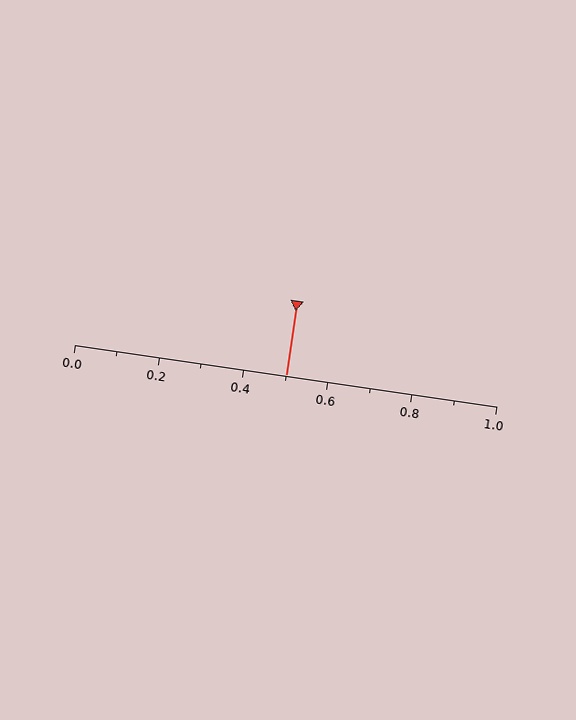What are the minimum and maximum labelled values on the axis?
The axis runs from 0.0 to 1.0.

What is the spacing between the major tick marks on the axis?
The major ticks are spaced 0.2 apart.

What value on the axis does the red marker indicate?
The marker indicates approximately 0.5.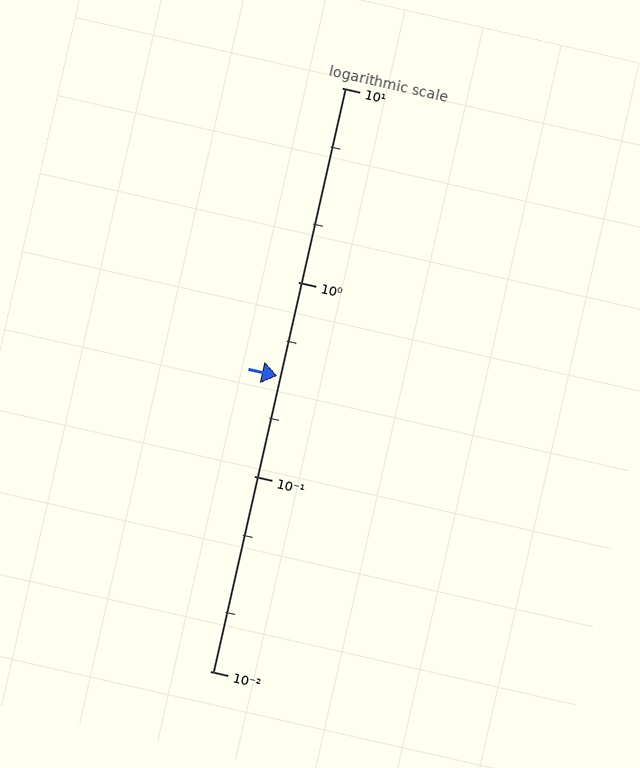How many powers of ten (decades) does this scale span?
The scale spans 3 decades, from 0.01 to 10.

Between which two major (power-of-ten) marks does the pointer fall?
The pointer is between 0.1 and 1.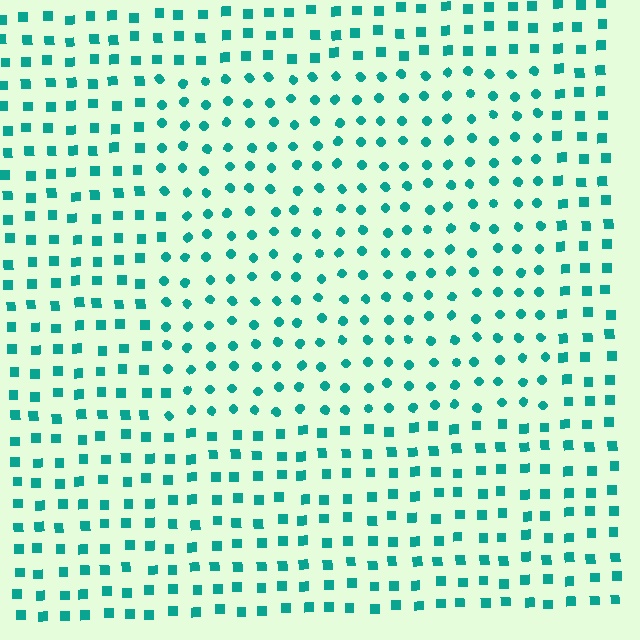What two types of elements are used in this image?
The image uses circles inside the rectangle region and squares outside it.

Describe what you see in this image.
The image is filled with small teal elements arranged in a uniform grid. A rectangle-shaped region contains circles, while the surrounding area contains squares. The boundary is defined purely by the change in element shape.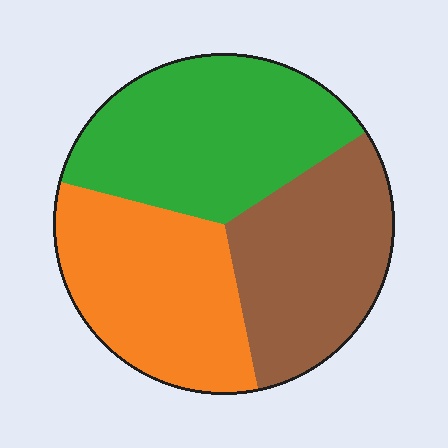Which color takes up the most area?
Green, at roughly 35%.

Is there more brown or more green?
Green.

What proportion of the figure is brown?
Brown takes up about one third (1/3) of the figure.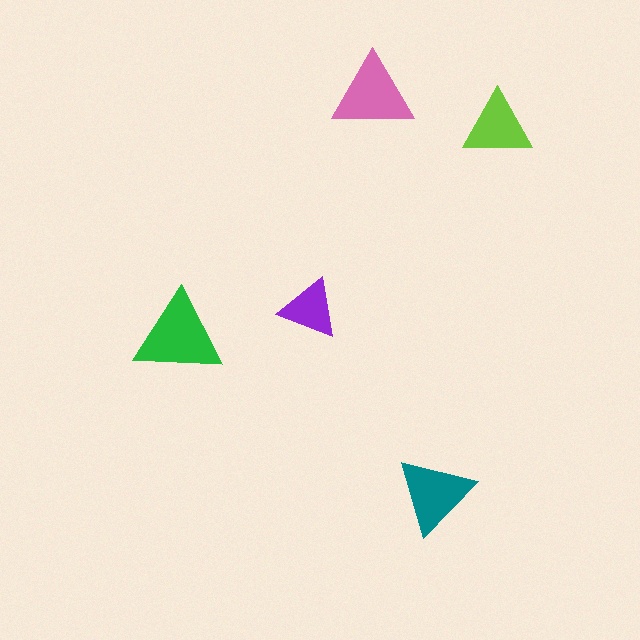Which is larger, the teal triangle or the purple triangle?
The teal one.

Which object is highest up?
The pink triangle is topmost.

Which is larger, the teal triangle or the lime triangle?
The teal one.